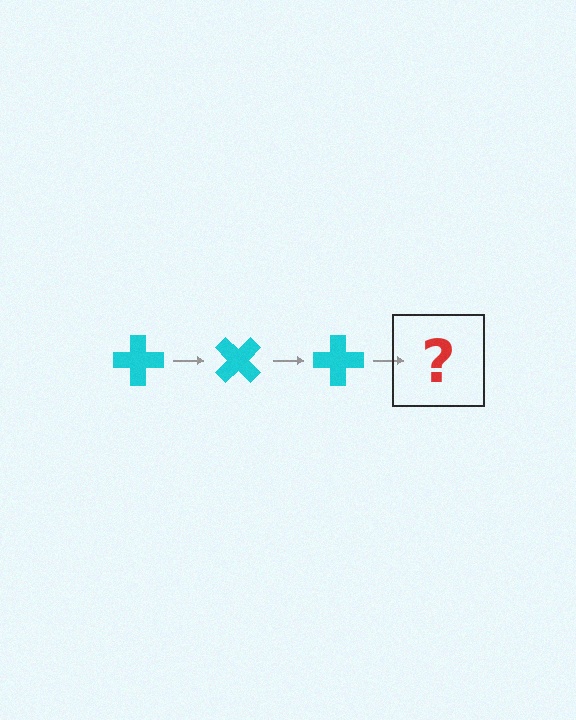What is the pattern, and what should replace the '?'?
The pattern is that the cross rotates 45 degrees each step. The '?' should be a cyan cross rotated 135 degrees.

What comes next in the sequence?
The next element should be a cyan cross rotated 135 degrees.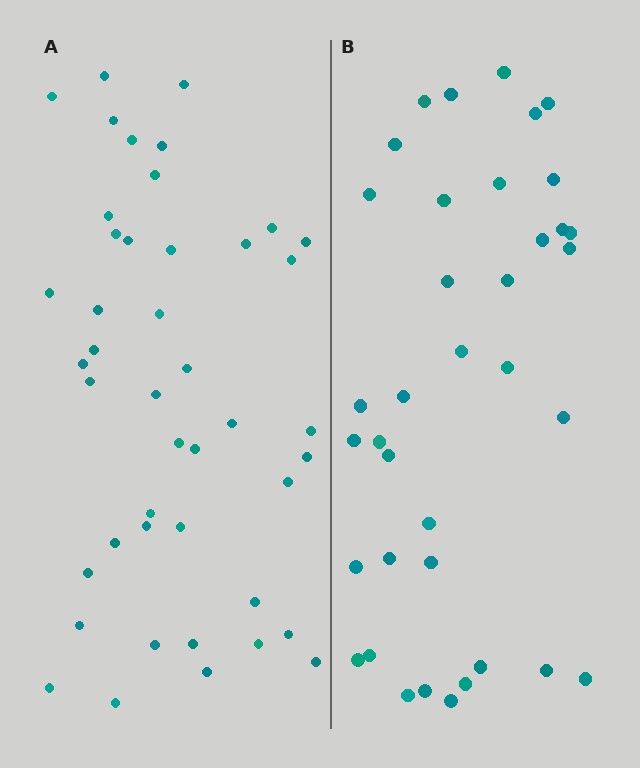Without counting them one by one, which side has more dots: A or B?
Region A (the left region) has more dots.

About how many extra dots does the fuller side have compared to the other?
Region A has roughly 8 or so more dots than region B.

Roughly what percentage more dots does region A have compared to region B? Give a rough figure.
About 20% more.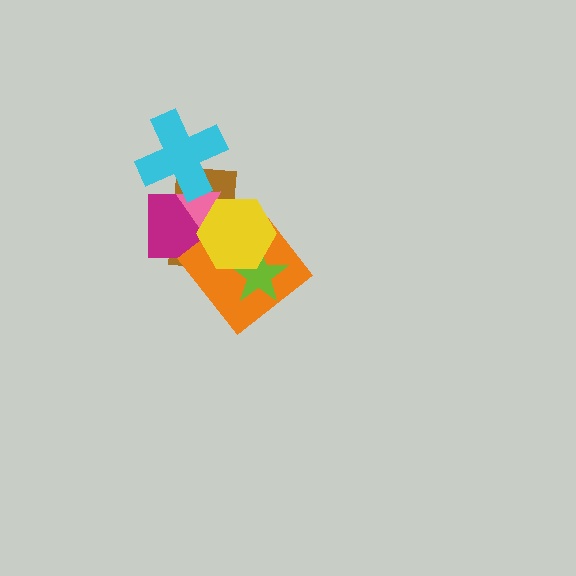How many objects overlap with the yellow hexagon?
5 objects overlap with the yellow hexagon.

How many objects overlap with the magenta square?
3 objects overlap with the magenta square.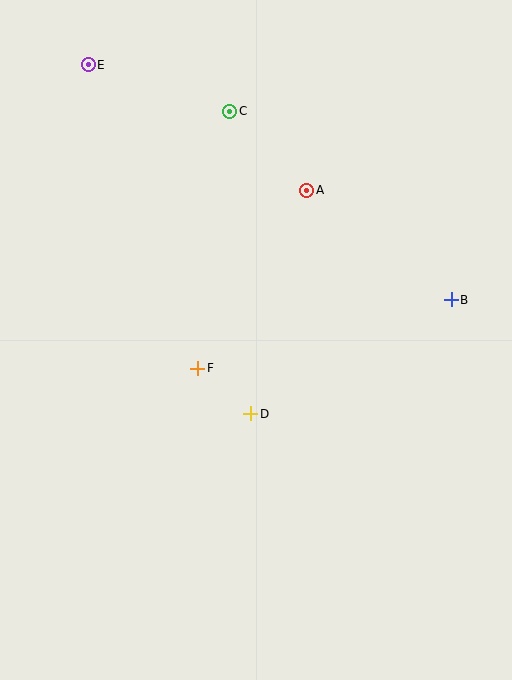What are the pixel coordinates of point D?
Point D is at (251, 414).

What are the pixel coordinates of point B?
Point B is at (451, 300).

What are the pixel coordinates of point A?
Point A is at (307, 190).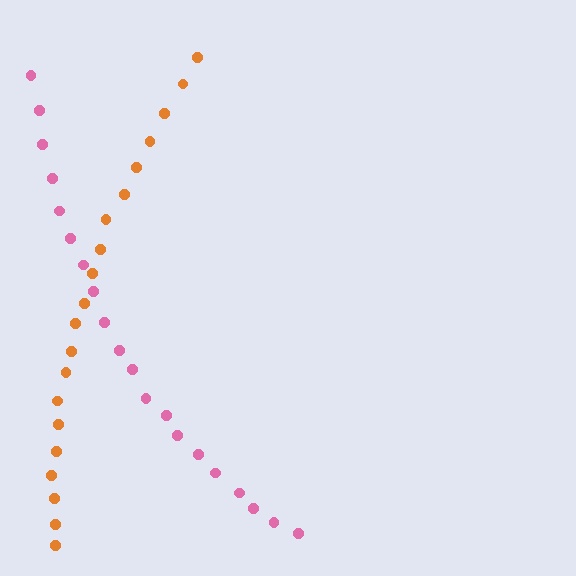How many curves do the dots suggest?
There are 2 distinct paths.